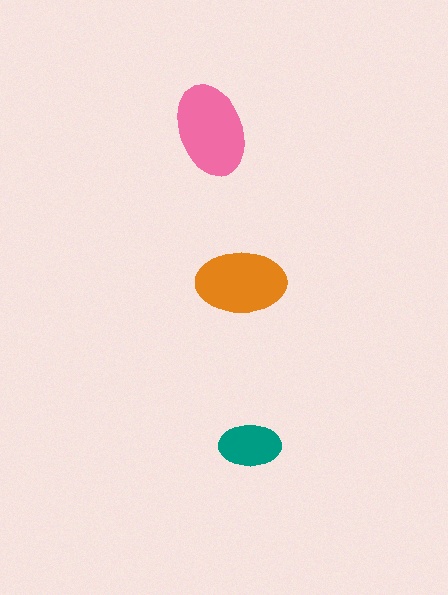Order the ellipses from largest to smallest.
the pink one, the orange one, the teal one.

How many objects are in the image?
There are 3 objects in the image.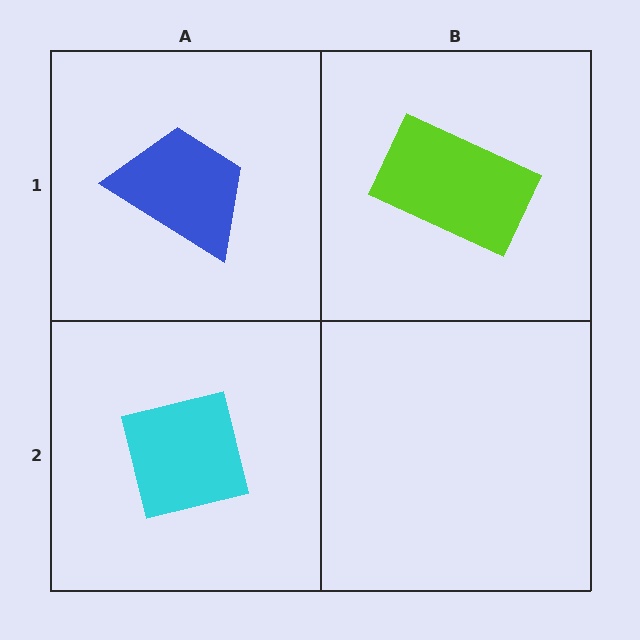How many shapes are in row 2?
1 shape.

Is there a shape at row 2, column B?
No, that cell is empty.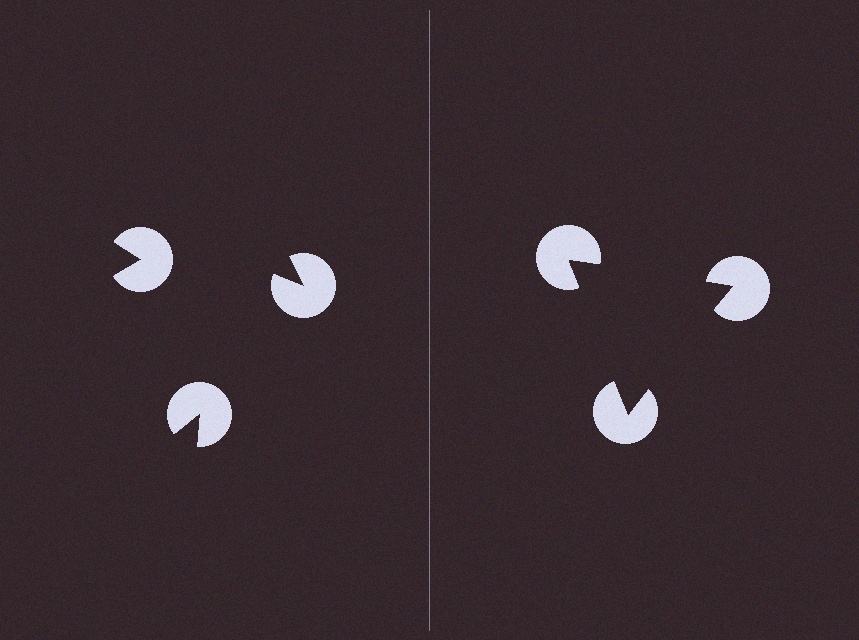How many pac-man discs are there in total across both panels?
6 — 3 on each side.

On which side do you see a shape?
An illusory triangle appears on the right side. On the left side the wedge cuts are rotated, so no coherent shape forms.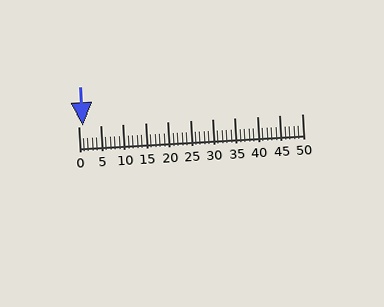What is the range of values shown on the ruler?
The ruler shows values from 0 to 50.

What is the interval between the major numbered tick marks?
The major tick marks are spaced 5 units apart.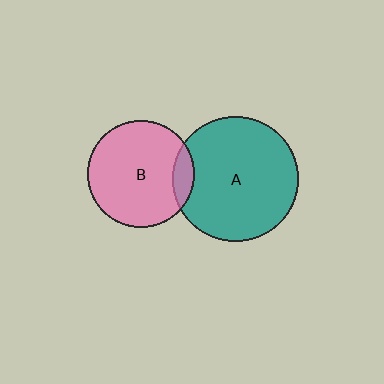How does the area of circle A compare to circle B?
Approximately 1.4 times.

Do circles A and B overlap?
Yes.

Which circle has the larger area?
Circle A (teal).